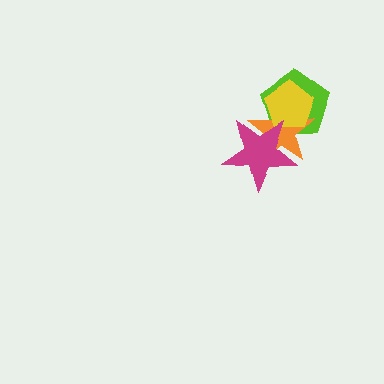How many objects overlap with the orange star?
3 objects overlap with the orange star.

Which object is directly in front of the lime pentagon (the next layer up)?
The orange star is directly in front of the lime pentagon.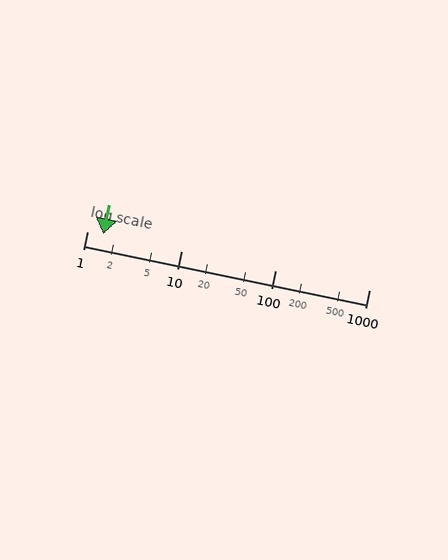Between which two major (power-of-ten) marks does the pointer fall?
The pointer is between 1 and 10.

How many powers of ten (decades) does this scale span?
The scale spans 3 decades, from 1 to 1000.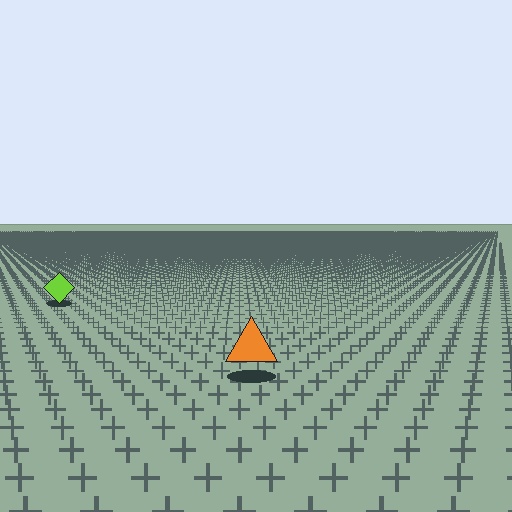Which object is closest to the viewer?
The orange triangle is closest. The texture marks near it are larger and more spread out.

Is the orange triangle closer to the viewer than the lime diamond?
Yes. The orange triangle is closer — you can tell from the texture gradient: the ground texture is coarser near it.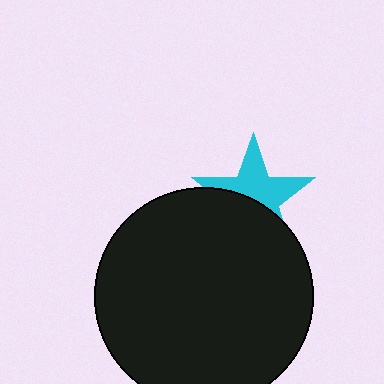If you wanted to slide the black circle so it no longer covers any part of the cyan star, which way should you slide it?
Slide it down — that is the most direct way to separate the two shapes.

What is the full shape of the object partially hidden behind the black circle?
The partially hidden object is a cyan star.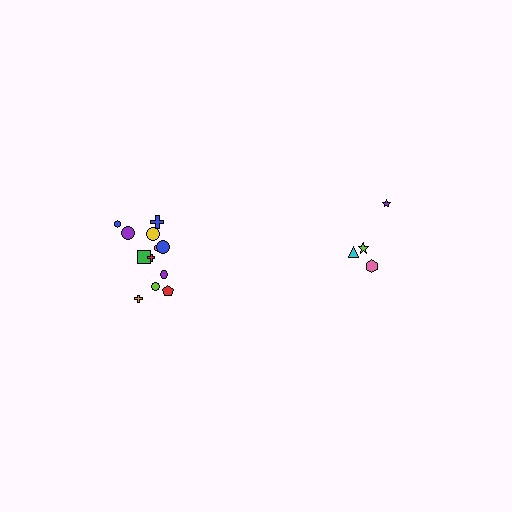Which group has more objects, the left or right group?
The left group.